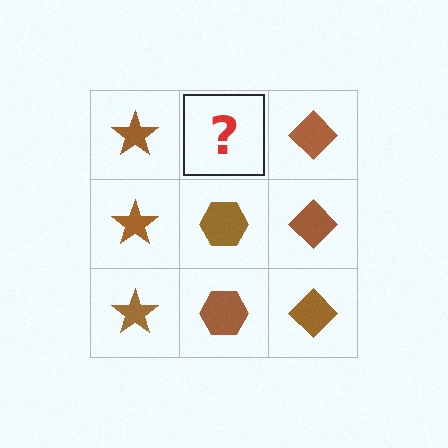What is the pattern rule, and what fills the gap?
The rule is that each column has a consistent shape. The gap should be filled with a brown hexagon.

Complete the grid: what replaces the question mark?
The question mark should be replaced with a brown hexagon.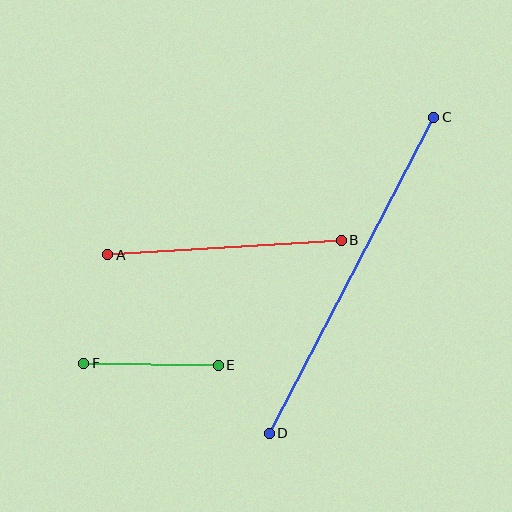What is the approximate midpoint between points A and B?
The midpoint is at approximately (224, 247) pixels.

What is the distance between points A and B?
The distance is approximately 234 pixels.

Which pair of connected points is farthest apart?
Points C and D are farthest apart.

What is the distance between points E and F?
The distance is approximately 135 pixels.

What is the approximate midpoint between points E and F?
The midpoint is at approximately (151, 364) pixels.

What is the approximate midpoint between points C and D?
The midpoint is at approximately (352, 275) pixels.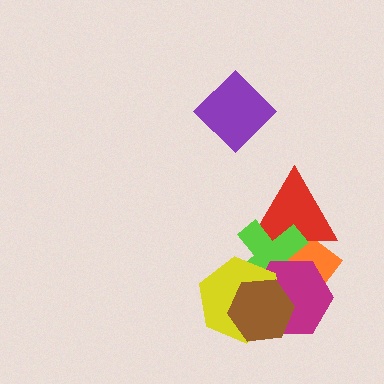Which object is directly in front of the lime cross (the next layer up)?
The magenta hexagon is directly in front of the lime cross.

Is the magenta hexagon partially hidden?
Yes, it is partially covered by another shape.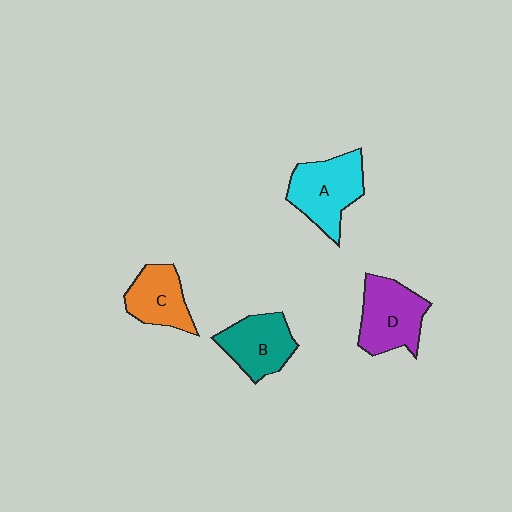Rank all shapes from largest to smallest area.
From largest to smallest: A (cyan), D (purple), B (teal), C (orange).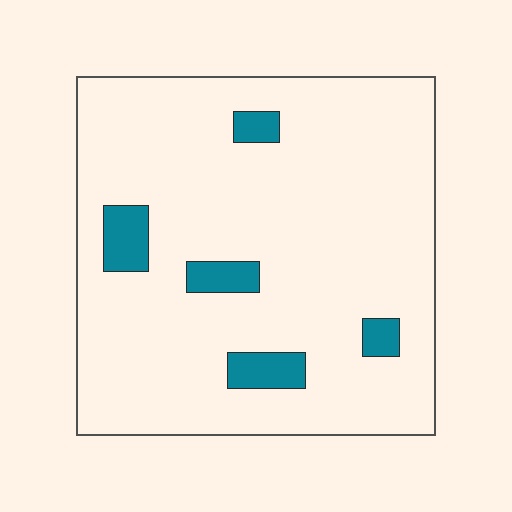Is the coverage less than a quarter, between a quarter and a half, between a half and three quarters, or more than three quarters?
Less than a quarter.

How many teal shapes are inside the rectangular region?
5.